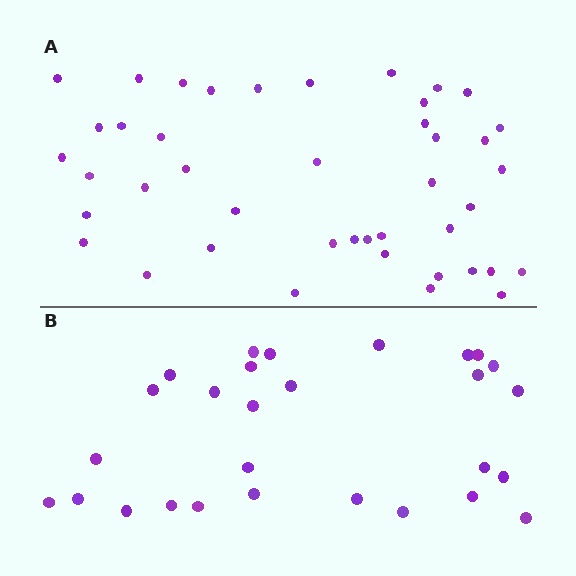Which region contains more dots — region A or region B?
Region A (the top region) has more dots.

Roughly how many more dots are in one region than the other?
Region A has approximately 15 more dots than region B.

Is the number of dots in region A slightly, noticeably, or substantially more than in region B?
Region A has substantially more. The ratio is roughly 1.5 to 1.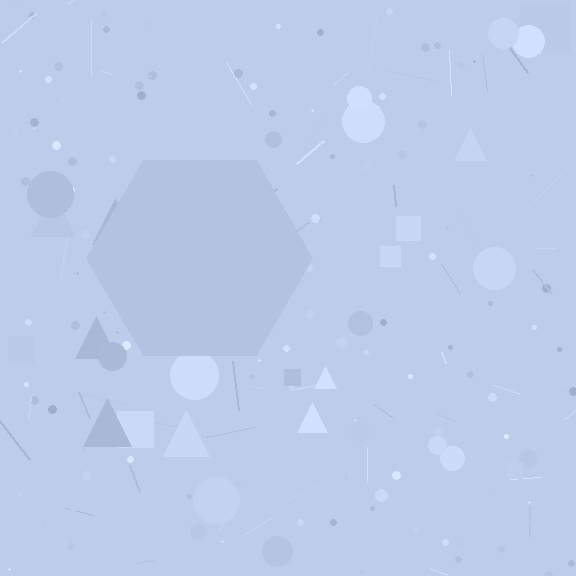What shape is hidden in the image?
A hexagon is hidden in the image.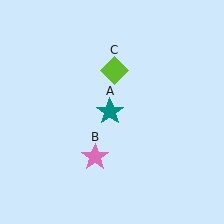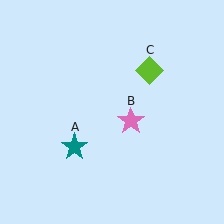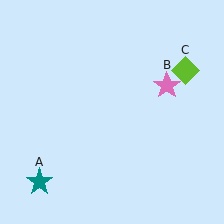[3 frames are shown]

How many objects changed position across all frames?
3 objects changed position: teal star (object A), pink star (object B), lime diamond (object C).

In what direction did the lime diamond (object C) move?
The lime diamond (object C) moved right.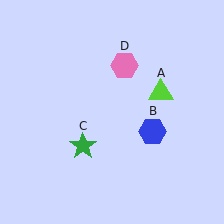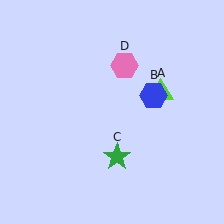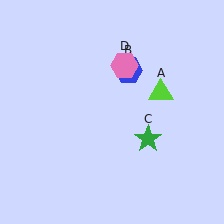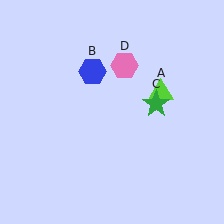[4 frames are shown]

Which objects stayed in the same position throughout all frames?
Lime triangle (object A) and pink hexagon (object D) remained stationary.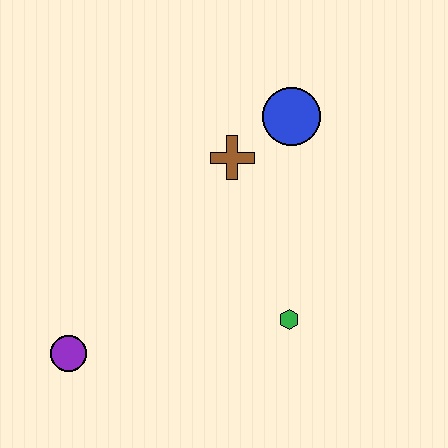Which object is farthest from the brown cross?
The purple circle is farthest from the brown cross.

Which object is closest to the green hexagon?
The brown cross is closest to the green hexagon.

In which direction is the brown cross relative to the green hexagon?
The brown cross is above the green hexagon.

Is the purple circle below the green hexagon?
Yes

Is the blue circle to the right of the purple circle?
Yes